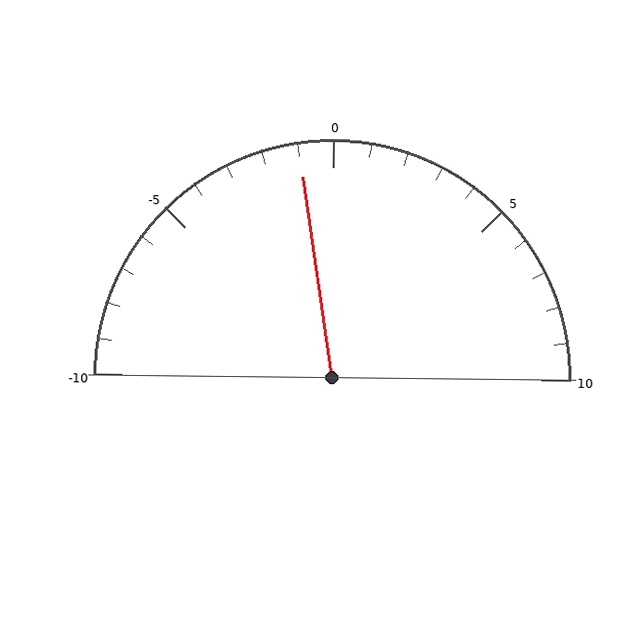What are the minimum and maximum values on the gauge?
The gauge ranges from -10 to 10.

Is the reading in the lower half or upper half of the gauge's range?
The reading is in the lower half of the range (-10 to 10).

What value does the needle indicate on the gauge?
The needle indicates approximately -1.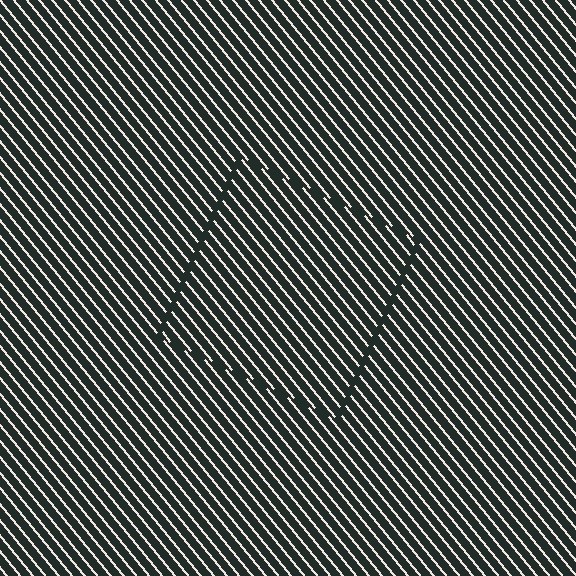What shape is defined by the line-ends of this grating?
An illusory square. The interior of the shape contains the same grating, shifted by half a period — the contour is defined by the phase discontinuity where line-ends from the inner and outer gratings abut.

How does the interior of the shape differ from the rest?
The interior of the shape contains the same grating, shifted by half a period — the contour is defined by the phase discontinuity where line-ends from the inner and outer gratings abut.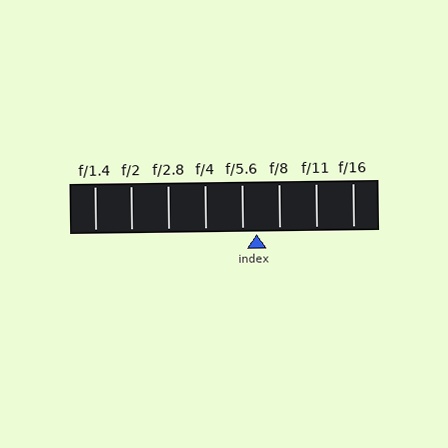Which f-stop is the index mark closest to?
The index mark is closest to f/5.6.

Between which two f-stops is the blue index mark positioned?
The index mark is between f/5.6 and f/8.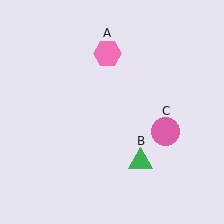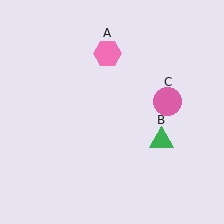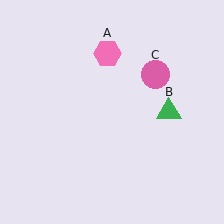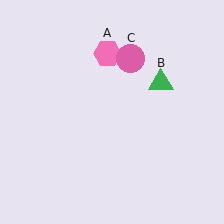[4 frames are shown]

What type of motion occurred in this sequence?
The green triangle (object B), pink circle (object C) rotated counterclockwise around the center of the scene.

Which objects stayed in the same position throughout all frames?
Pink hexagon (object A) remained stationary.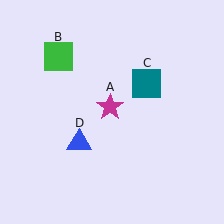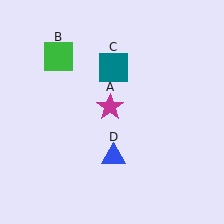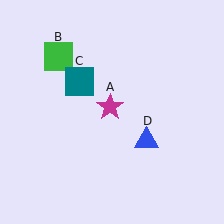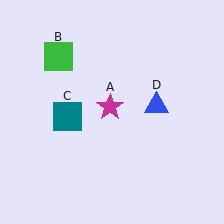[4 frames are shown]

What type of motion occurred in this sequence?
The teal square (object C), blue triangle (object D) rotated counterclockwise around the center of the scene.